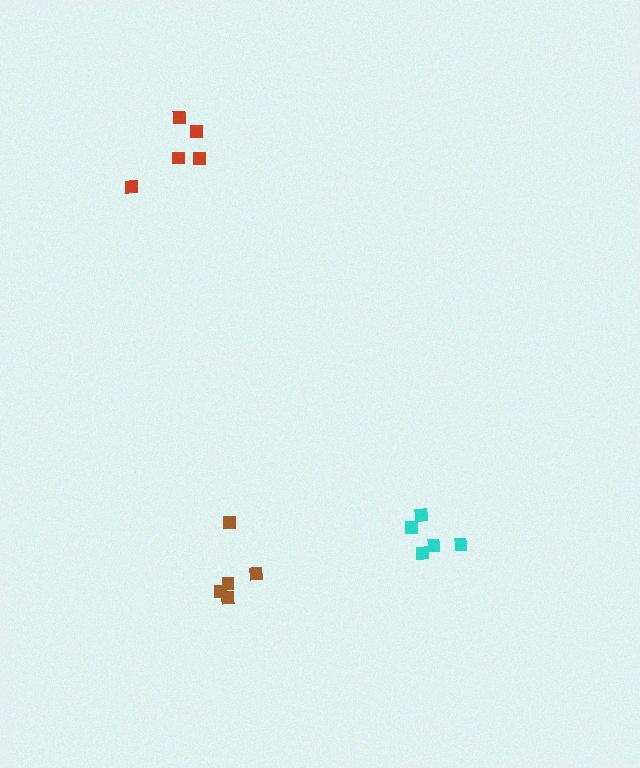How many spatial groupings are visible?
There are 3 spatial groupings.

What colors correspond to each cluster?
The clusters are colored: brown, red, cyan.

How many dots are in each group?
Group 1: 5 dots, Group 2: 5 dots, Group 3: 5 dots (15 total).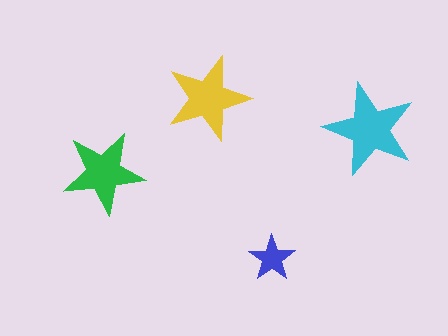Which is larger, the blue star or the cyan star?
The cyan one.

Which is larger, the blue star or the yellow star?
The yellow one.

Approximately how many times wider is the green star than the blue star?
About 2 times wider.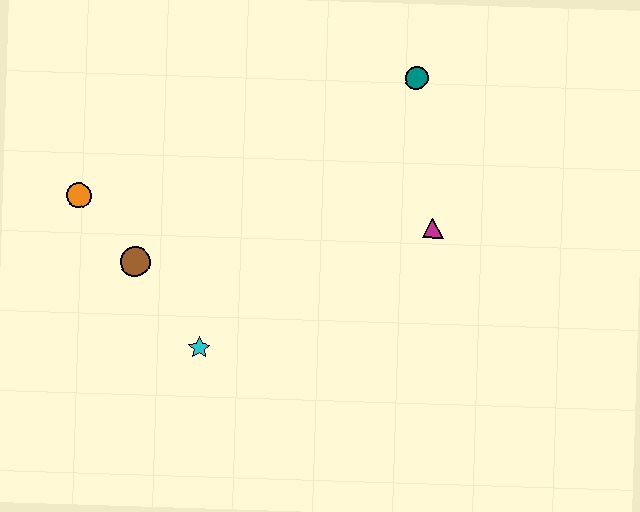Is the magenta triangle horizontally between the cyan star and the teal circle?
No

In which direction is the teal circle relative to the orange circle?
The teal circle is to the right of the orange circle.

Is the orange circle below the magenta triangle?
No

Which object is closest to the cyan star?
The brown circle is closest to the cyan star.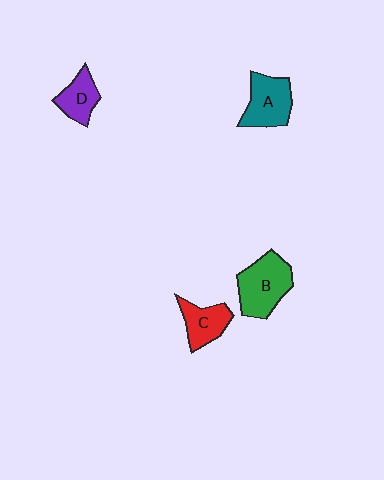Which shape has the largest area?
Shape B (green).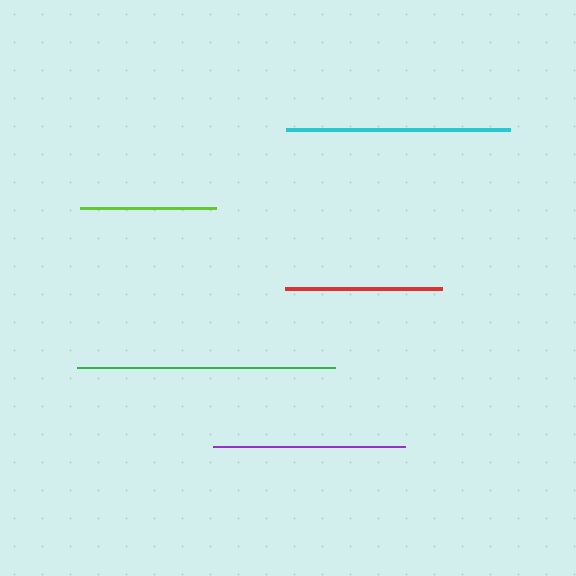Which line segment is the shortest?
The lime line is the shortest at approximately 137 pixels.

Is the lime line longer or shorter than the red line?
The red line is longer than the lime line.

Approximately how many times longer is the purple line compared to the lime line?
The purple line is approximately 1.4 times the length of the lime line.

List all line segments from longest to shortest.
From longest to shortest: green, cyan, purple, red, lime.